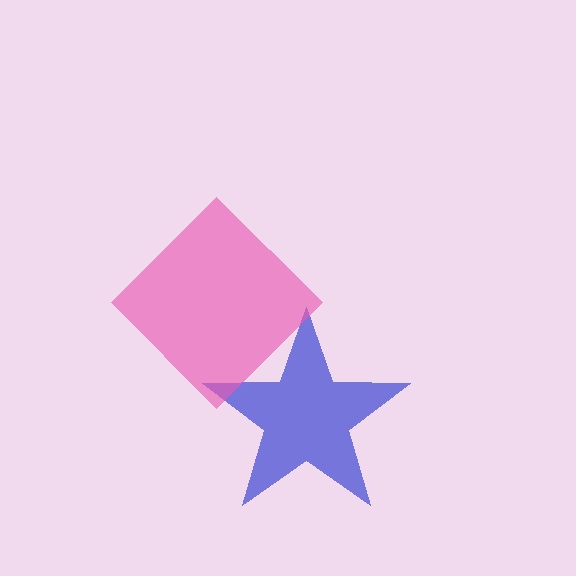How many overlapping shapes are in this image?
There are 2 overlapping shapes in the image.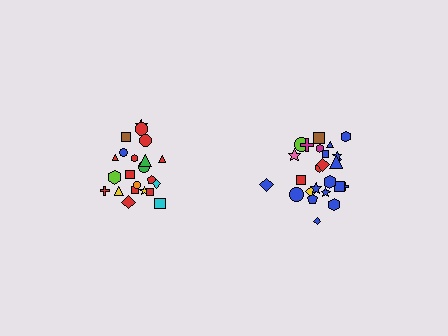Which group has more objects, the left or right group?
The right group.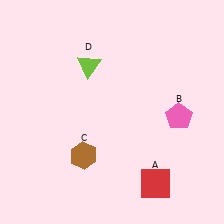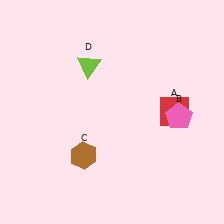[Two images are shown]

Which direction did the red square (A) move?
The red square (A) moved up.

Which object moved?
The red square (A) moved up.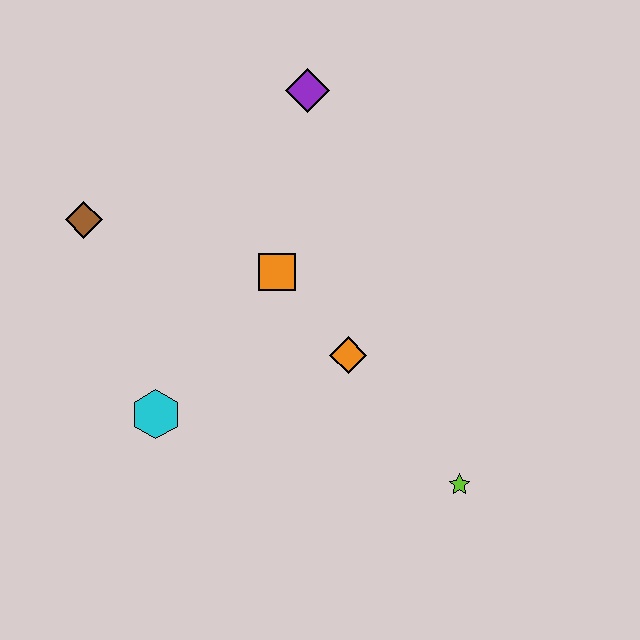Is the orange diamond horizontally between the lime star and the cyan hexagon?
Yes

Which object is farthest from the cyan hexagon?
The purple diamond is farthest from the cyan hexagon.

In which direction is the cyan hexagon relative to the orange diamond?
The cyan hexagon is to the left of the orange diamond.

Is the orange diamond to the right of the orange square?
Yes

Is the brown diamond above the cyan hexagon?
Yes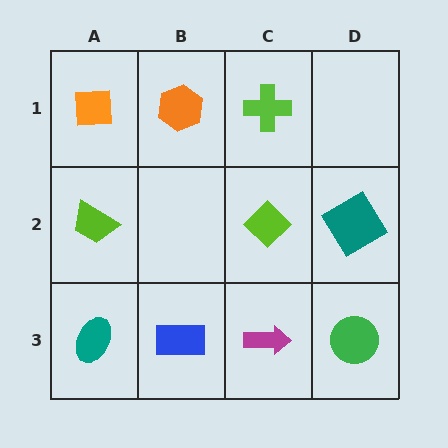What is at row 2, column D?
A teal diamond.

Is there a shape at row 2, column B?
No, that cell is empty.